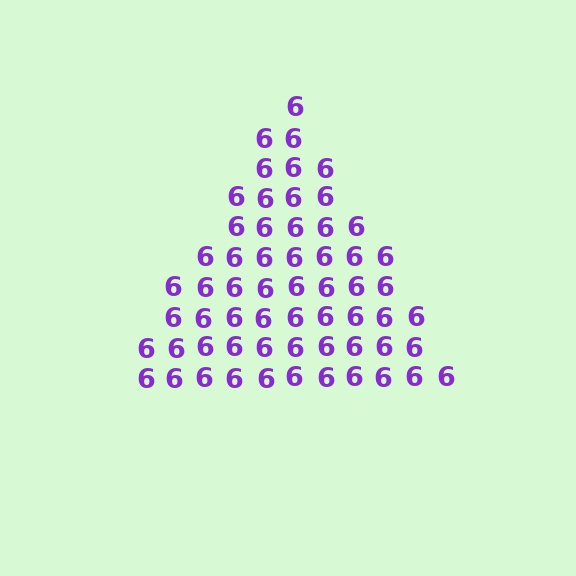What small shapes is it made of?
It is made of small digit 6's.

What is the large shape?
The large shape is a triangle.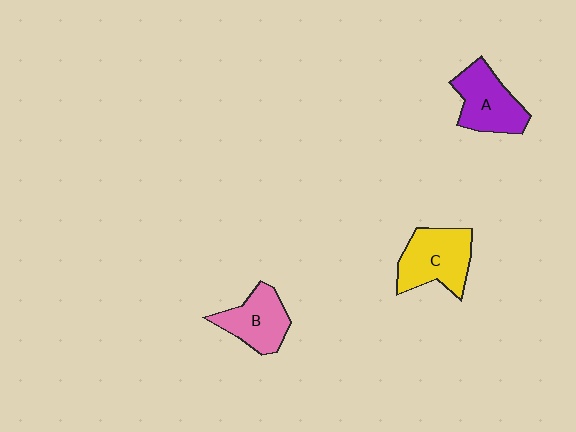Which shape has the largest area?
Shape C (yellow).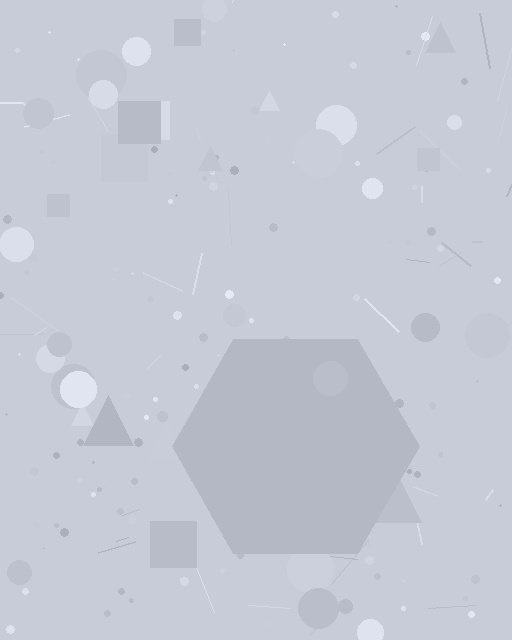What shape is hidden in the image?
A hexagon is hidden in the image.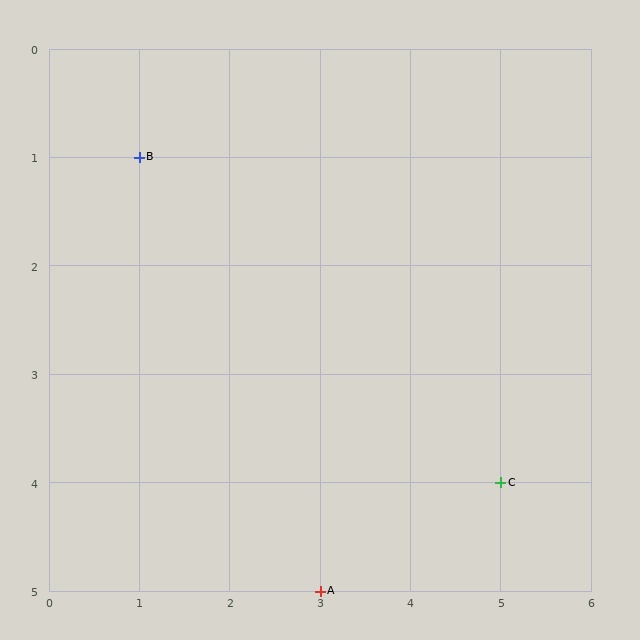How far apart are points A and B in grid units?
Points A and B are 2 columns and 4 rows apart (about 4.5 grid units diagonally).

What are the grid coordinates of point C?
Point C is at grid coordinates (5, 4).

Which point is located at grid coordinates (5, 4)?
Point C is at (5, 4).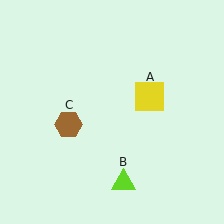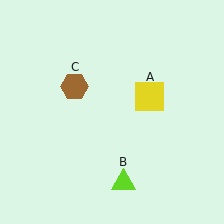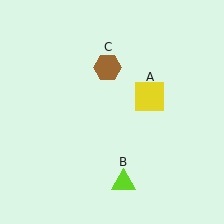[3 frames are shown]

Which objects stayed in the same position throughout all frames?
Yellow square (object A) and lime triangle (object B) remained stationary.